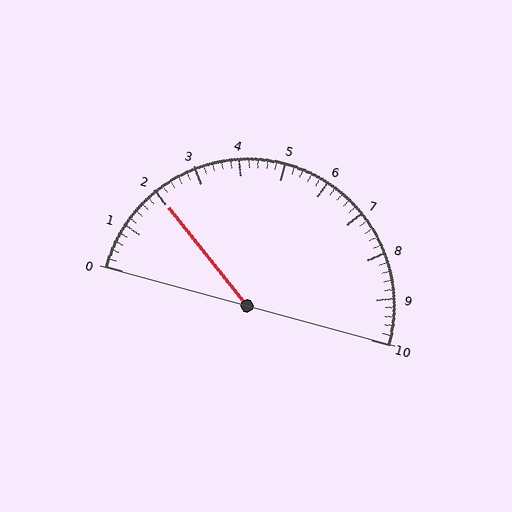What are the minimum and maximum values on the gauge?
The gauge ranges from 0 to 10.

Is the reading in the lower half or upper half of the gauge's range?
The reading is in the lower half of the range (0 to 10).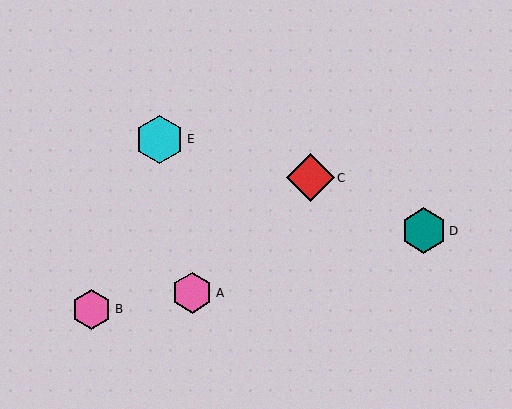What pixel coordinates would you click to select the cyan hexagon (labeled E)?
Click at (160, 139) to select the cyan hexagon E.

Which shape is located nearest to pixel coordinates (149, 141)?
The cyan hexagon (labeled E) at (160, 139) is nearest to that location.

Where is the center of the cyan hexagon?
The center of the cyan hexagon is at (160, 139).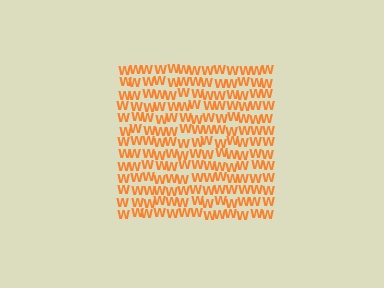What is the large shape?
The large shape is a square.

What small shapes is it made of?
It is made of small letter W's.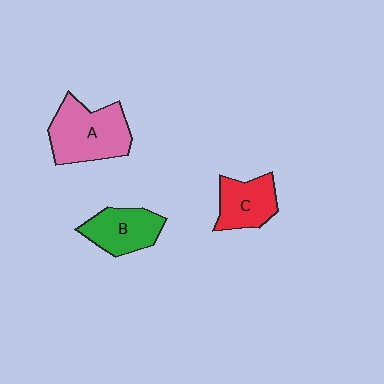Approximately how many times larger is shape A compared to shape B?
Approximately 1.4 times.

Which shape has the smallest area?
Shape C (red).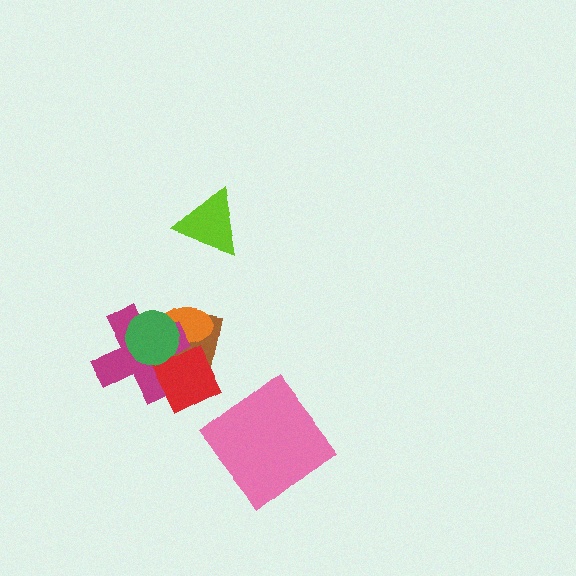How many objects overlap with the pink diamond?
0 objects overlap with the pink diamond.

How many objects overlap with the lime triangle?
0 objects overlap with the lime triangle.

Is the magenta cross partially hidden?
Yes, it is partially covered by another shape.